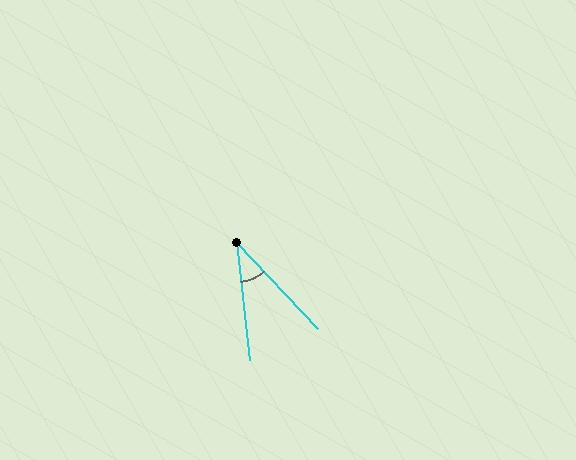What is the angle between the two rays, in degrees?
Approximately 37 degrees.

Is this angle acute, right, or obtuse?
It is acute.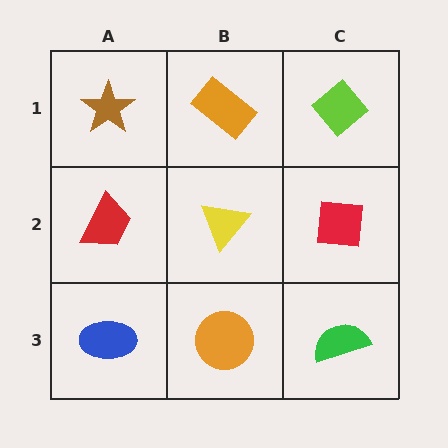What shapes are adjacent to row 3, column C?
A red square (row 2, column C), an orange circle (row 3, column B).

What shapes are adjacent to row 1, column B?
A yellow triangle (row 2, column B), a brown star (row 1, column A), a lime diamond (row 1, column C).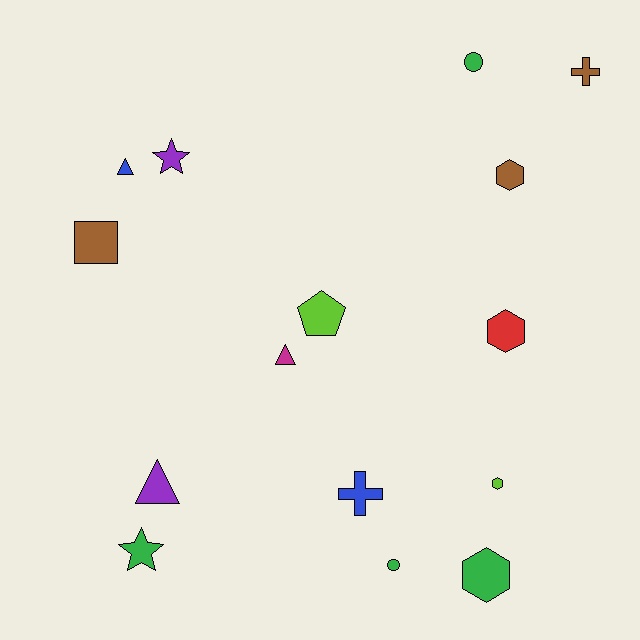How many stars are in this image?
There are 2 stars.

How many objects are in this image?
There are 15 objects.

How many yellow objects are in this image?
There are no yellow objects.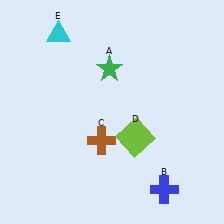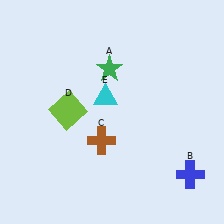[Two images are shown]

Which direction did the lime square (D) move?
The lime square (D) moved left.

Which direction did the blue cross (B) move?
The blue cross (B) moved right.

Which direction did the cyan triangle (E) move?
The cyan triangle (E) moved down.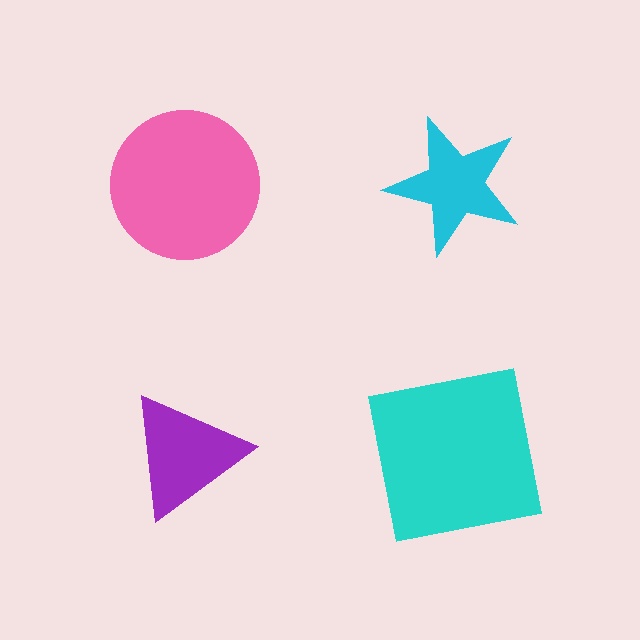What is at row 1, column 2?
A cyan star.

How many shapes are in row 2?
2 shapes.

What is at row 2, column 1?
A purple triangle.